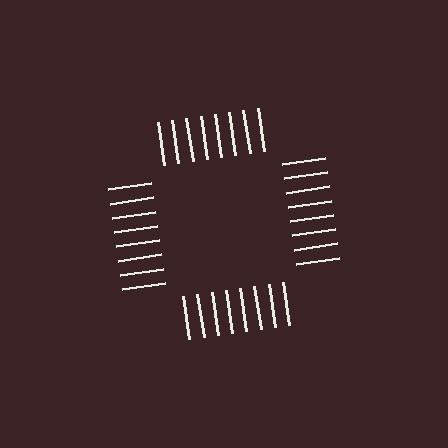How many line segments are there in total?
32 — 8 along each of the 4 edges.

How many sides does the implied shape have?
4 sides — the line-ends trace a square.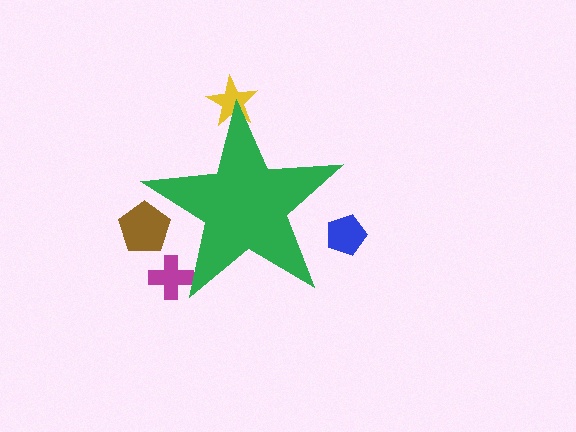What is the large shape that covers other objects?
A green star.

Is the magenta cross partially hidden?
Yes, the magenta cross is partially hidden behind the green star.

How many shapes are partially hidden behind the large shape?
4 shapes are partially hidden.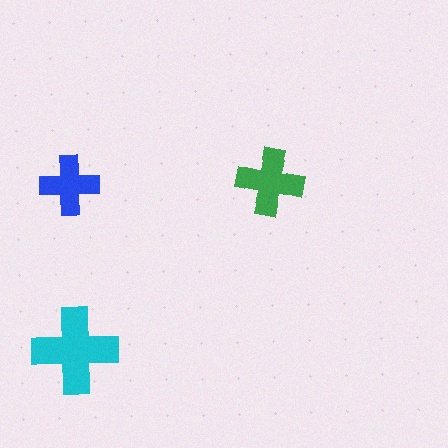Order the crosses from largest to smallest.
the cyan one, the green one, the blue one.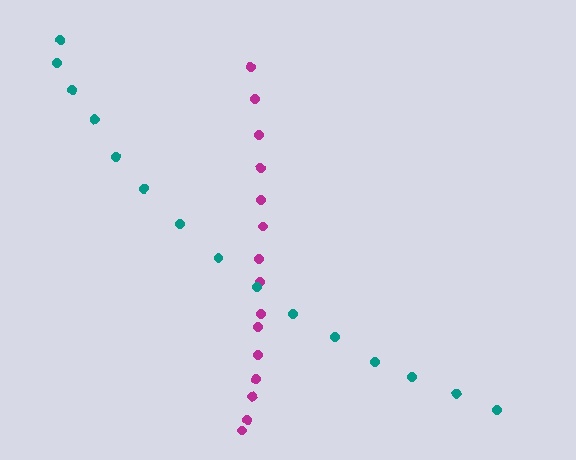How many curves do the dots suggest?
There are 2 distinct paths.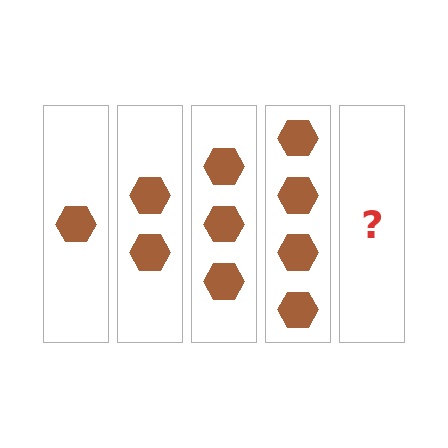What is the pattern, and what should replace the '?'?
The pattern is that each step adds one more hexagon. The '?' should be 5 hexagons.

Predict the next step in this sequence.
The next step is 5 hexagons.